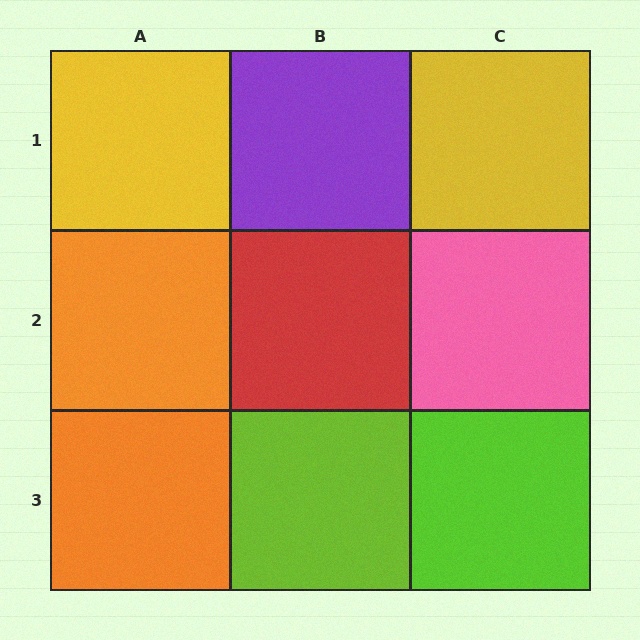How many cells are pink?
1 cell is pink.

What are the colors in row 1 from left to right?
Yellow, purple, yellow.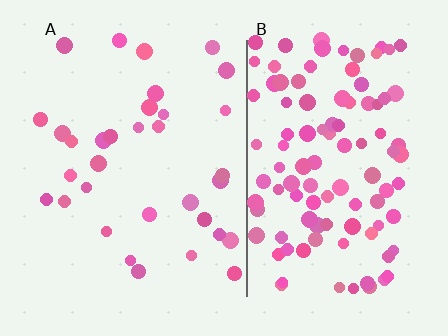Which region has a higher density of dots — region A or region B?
B (the right).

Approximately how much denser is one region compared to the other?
Approximately 3.3× — region B over region A.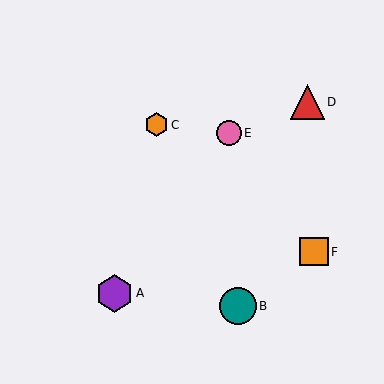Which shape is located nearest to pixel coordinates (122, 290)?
The purple hexagon (labeled A) at (115, 294) is nearest to that location.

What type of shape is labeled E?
Shape E is a pink circle.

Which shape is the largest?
The purple hexagon (labeled A) is the largest.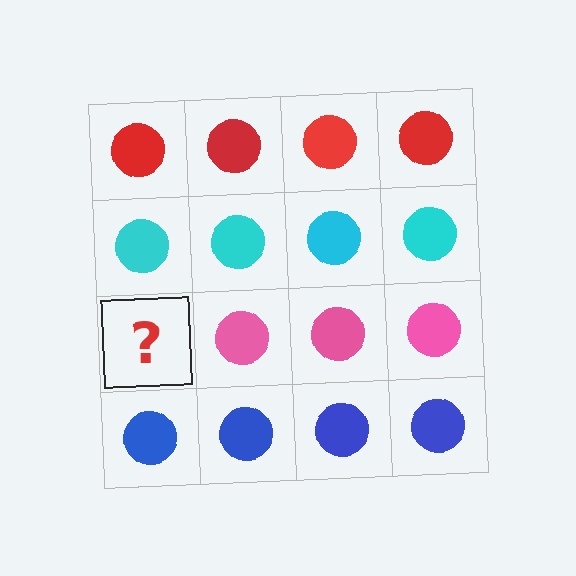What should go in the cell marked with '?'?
The missing cell should contain a pink circle.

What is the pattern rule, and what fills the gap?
The rule is that each row has a consistent color. The gap should be filled with a pink circle.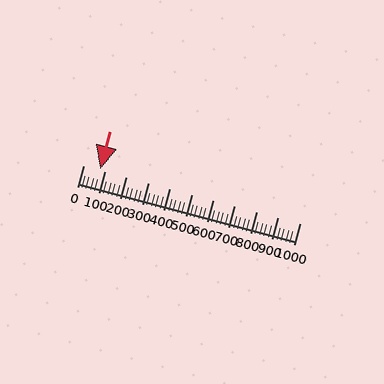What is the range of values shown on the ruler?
The ruler shows values from 0 to 1000.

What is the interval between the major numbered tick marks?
The major tick marks are spaced 100 units apart.